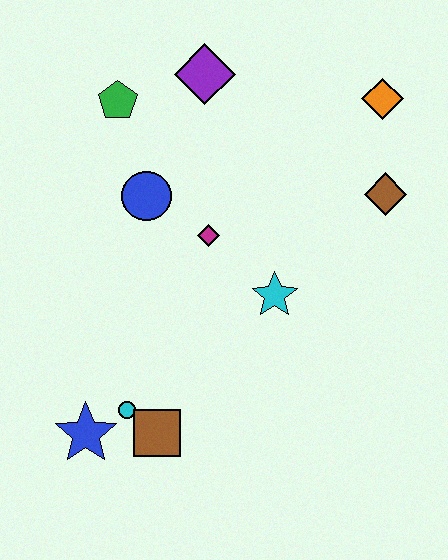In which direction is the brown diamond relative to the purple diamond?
The brown diamond is to the right of the purple diamond.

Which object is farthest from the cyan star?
The green pentagon is farthest from the cyan star.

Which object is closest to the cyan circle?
The brown square is closest to the cyan circle.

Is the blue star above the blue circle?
No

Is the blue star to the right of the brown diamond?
No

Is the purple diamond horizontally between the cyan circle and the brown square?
No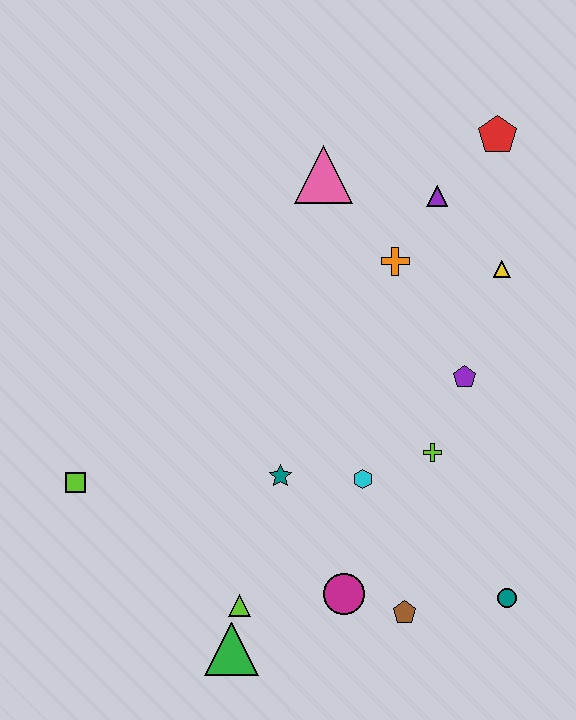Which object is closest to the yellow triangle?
The purple triangle is closest to the yellow triangle.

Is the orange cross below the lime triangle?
No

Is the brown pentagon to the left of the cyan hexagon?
No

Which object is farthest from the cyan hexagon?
The red pentagon is farthest from the cyan hexagon.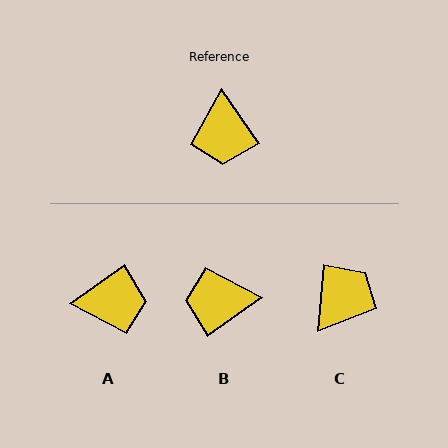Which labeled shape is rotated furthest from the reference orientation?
C, about 139 degrees away.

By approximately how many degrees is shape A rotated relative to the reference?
Approximately 91 degrees counter-clockwise.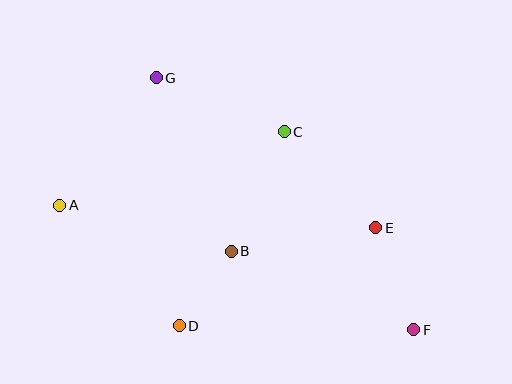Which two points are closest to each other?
Points B and D are closest to each other.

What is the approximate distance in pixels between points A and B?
The distance between A and B is approximately 177 pixels.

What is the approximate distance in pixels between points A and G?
The distance between A and G is approximately 160 pixels.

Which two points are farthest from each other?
Points A and F are farthest from each other.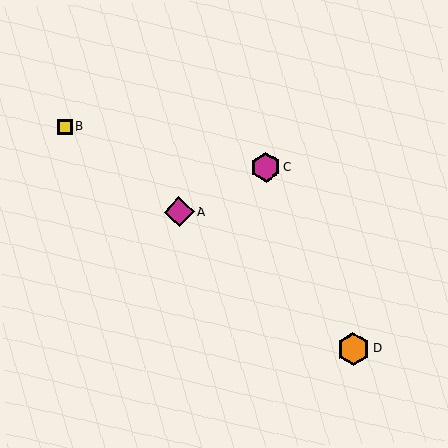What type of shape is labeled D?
Shape D is an orange hexagon.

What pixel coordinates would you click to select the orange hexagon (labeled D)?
Click at (354, 349) to select the orange hexagon D.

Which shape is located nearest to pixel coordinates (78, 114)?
The yellow square (labeled B) at (65, 127) is nearest to that location.